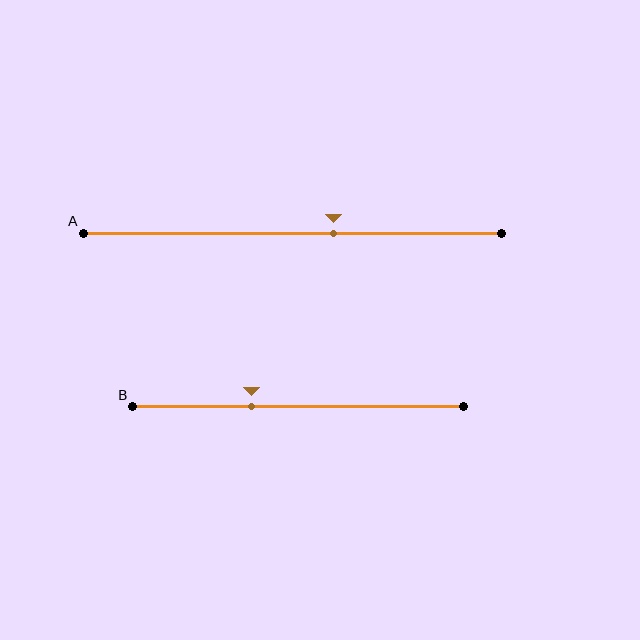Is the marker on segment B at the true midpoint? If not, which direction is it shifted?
No, the marker on segment B is shifted to the left by about 14% of the segment length.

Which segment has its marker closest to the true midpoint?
Segment A has its marker closest to the true midpoint.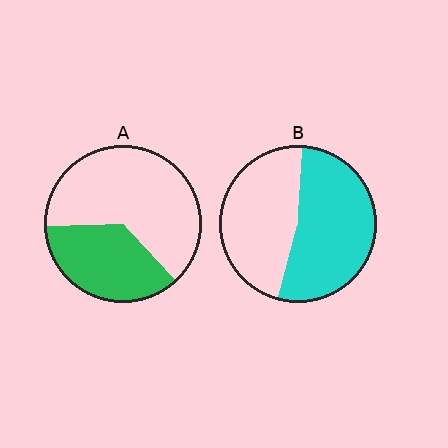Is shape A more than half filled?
No.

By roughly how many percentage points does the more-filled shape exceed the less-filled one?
By roughly 15 percentage points (B over A).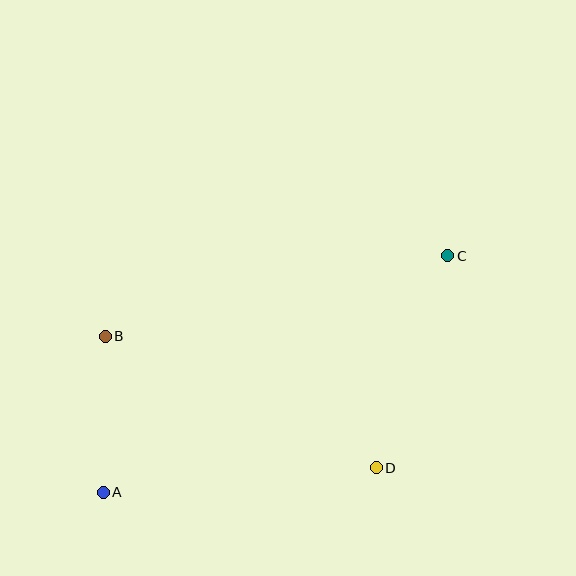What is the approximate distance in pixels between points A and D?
The distance between A and D is approximately 274 pixels.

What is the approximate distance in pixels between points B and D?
The distance between B and D is approximately 301 pixels.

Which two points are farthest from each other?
Points A and C are farthest from each other.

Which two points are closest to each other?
Points A and B are closest to each other.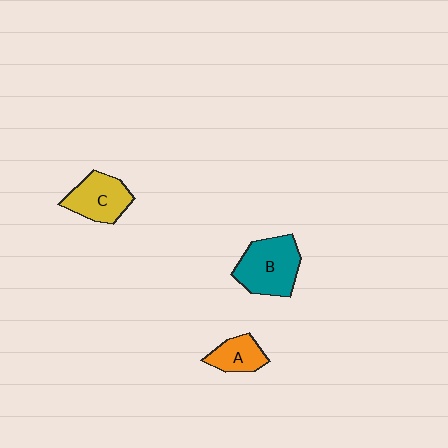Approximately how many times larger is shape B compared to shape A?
Approximately 1.9 times.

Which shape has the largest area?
Shape B (teal).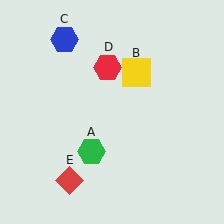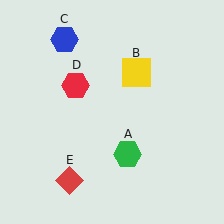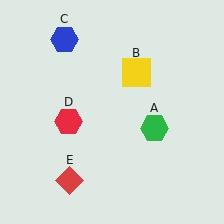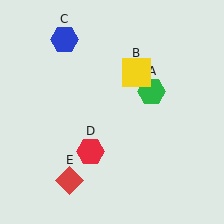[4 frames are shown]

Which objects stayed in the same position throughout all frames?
Yellow square (object B) and blue hexagon (object C) and red diamond (object E) remained stationary.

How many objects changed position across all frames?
2 objects changed position: green hexagon (object A), red hexagon (object D).